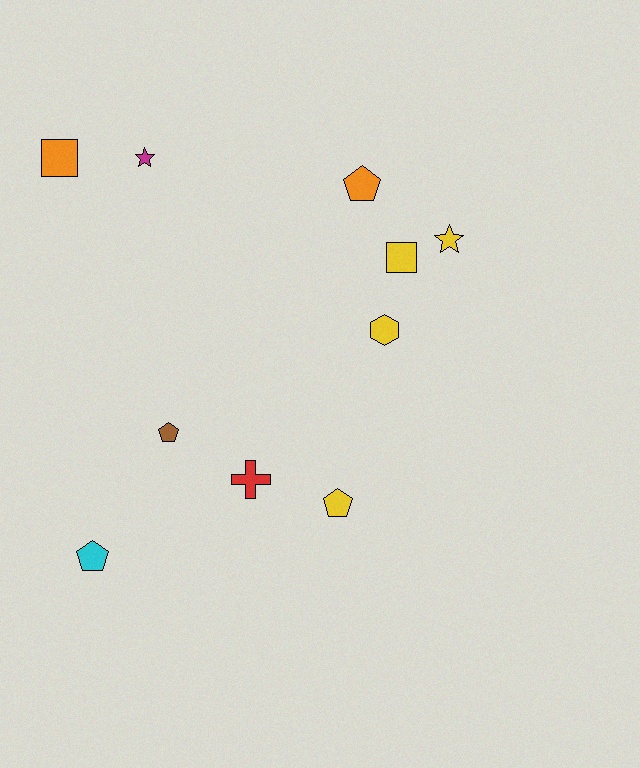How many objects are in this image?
There are 10 objects.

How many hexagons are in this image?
There is 1 hexagon.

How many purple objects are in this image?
There are no purple objects.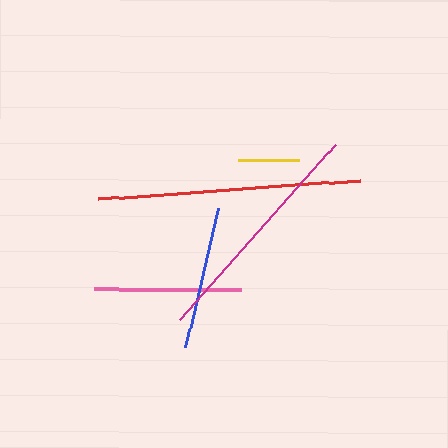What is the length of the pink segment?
The pink segment is approximately 148 pixels long.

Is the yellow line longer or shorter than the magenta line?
The magenta line is longer than the yellow line.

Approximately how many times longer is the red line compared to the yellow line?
The red line is approximately 4.3 times the length of the yellow line.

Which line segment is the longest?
The red line is the longest at approximately 263 pixels.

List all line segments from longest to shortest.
From longest to shortest: red, magenta, pink, blue, yellow.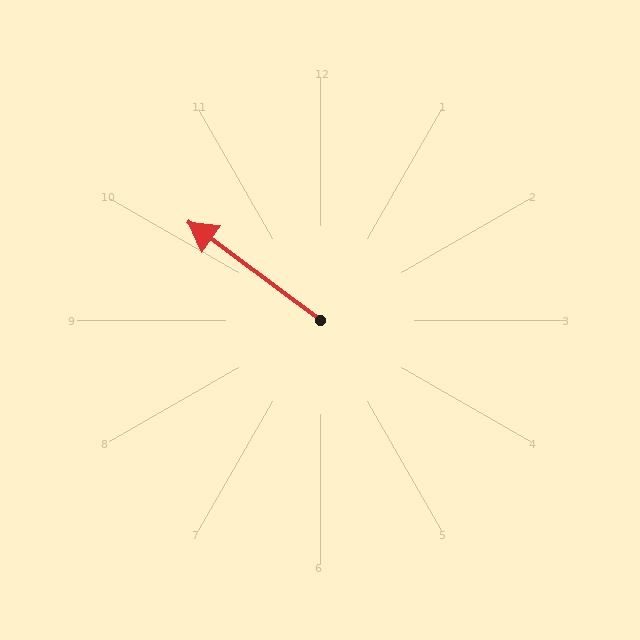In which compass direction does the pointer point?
Northwest.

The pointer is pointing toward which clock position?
Roughly 10 o'clock.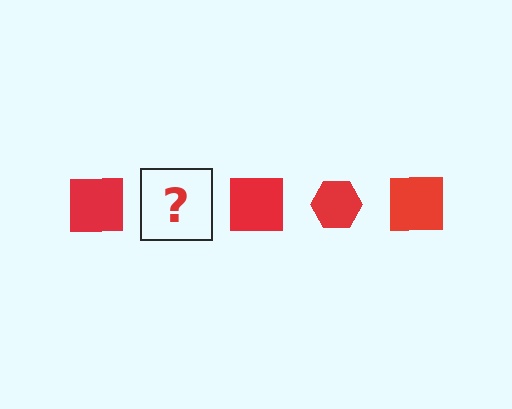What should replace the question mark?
The question mark should be replaced with a red hexagon.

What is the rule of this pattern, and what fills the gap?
The rule is that the pattern cycles through square, hexagon shapes in red. The gap should be filled with a red hexagon.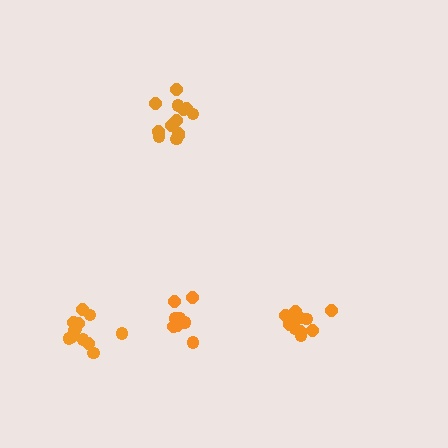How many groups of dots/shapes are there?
There are 4 groups.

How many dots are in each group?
Group 1: 12 dots, Group 2: 13 dots, Group 3: 8 dots, Group 4: 12 dots (45 total).